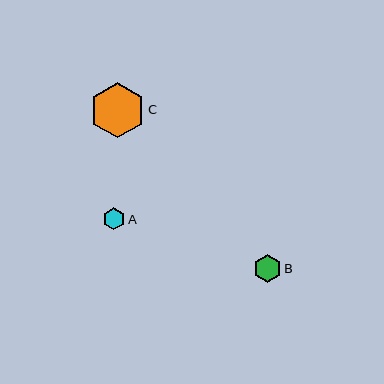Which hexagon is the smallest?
Hexagon A is the smallest with a size of approximately 22 pixels.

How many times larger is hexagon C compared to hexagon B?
Hexagon C is approximately 2.0 times the size of hexagon B.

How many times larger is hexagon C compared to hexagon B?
Hexagon C is approximately 2.0 times the size of hexagon B.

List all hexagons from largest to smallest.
From largest to smallest: C, B, A.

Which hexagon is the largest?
Hexagon C is the largest with a size of approximately 55 pixels.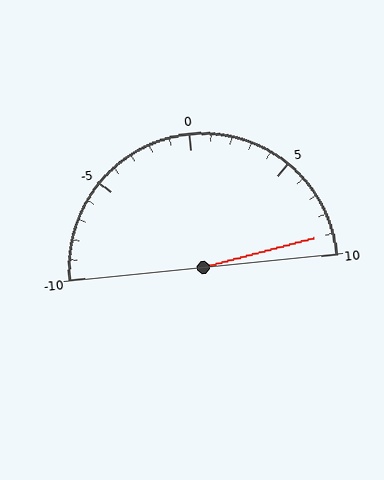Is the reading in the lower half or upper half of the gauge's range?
The reading is in the upper half of the range (-10 to 10).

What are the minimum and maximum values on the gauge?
The gauge ranges from -10 to 10.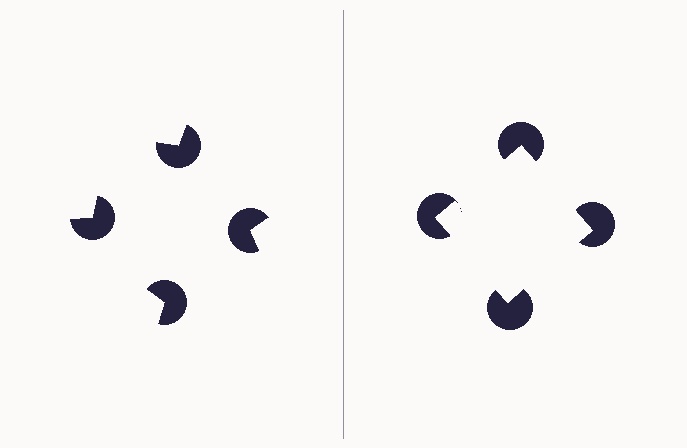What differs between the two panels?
The pac-man discs are positioned identically on both sides; only the wedge orientations differ. On the right they align to a square; on the left they are misaligned.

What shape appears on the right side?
An illusory square.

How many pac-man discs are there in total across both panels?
8 — 4 on each side.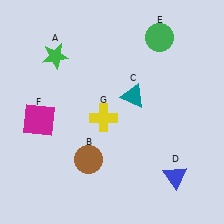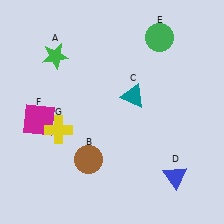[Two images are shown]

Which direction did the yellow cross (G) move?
The yellow cross (G) moved left.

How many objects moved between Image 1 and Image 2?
1 object moved between the two images.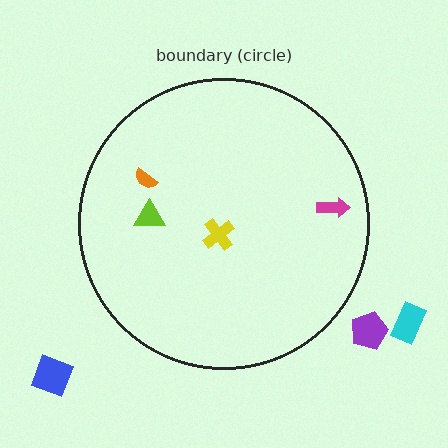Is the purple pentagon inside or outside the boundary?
Outside.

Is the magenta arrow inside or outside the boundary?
Inside.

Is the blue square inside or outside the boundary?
Outside.